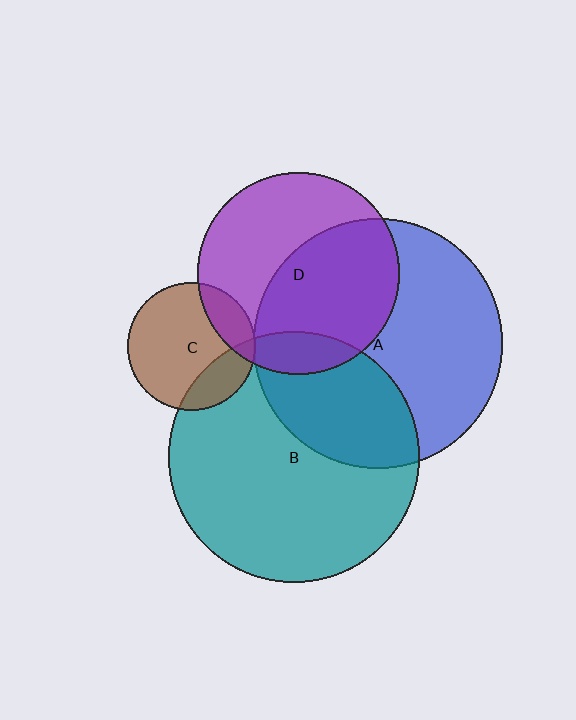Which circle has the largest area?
Circle B (teal).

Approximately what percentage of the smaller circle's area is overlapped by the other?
Approximately 20%.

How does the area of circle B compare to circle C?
Approximately 3.9 times.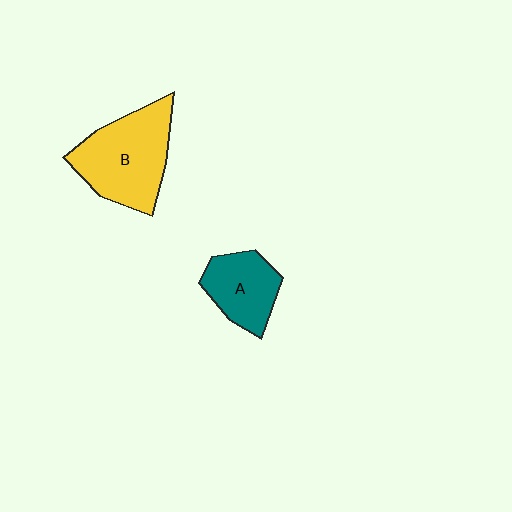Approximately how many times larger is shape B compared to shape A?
Approximately 1.6 times.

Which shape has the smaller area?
Shape A (teal).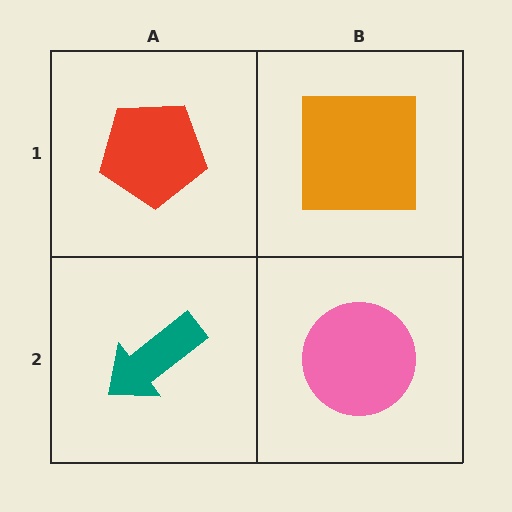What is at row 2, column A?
A teal arrow.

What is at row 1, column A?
A red pentagon.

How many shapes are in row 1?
2 shapes.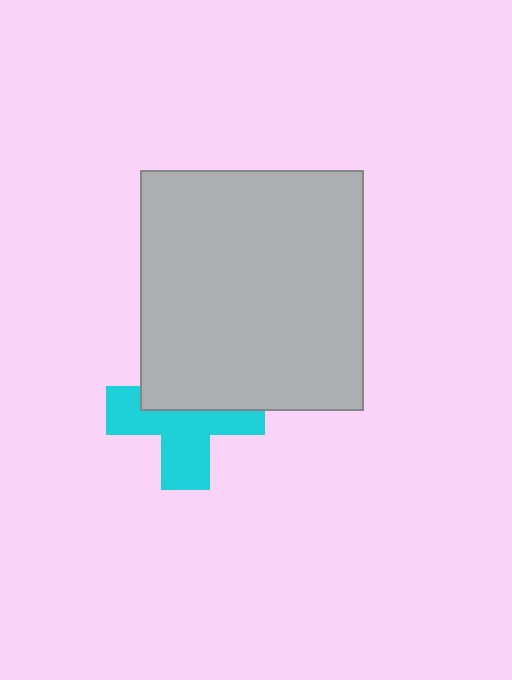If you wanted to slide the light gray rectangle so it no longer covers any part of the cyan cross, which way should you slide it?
Slide it up — that is the most direct way to separate the two shapes.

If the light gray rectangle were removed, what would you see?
You would see the complete cyan cross.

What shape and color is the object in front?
The object in front is a light gray rectangle.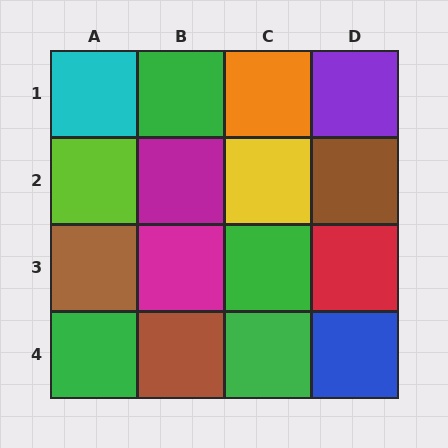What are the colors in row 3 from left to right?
Brown, magenta, green, red.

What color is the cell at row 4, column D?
Blue.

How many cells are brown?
3 cells are brown.